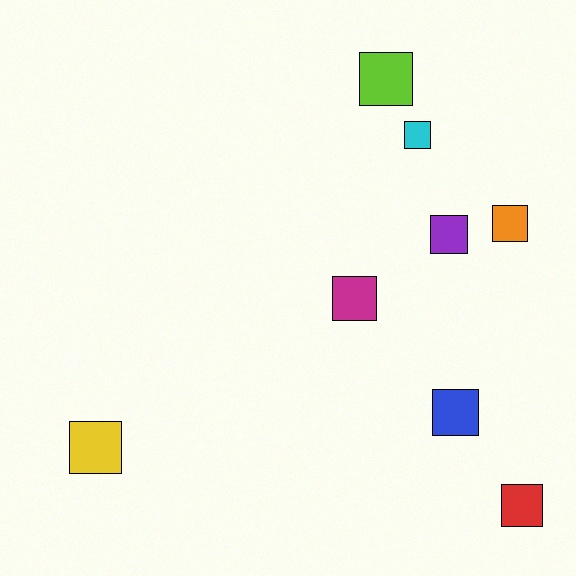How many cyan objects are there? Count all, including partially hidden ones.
There is 1 cyan object.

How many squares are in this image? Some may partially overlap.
There are 8 squares.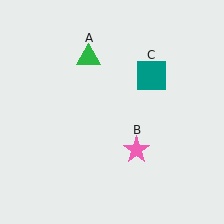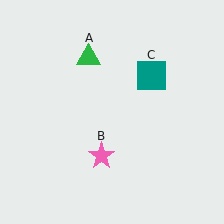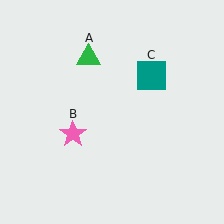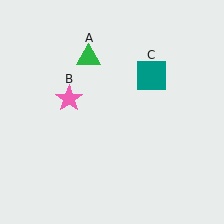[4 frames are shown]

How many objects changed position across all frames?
1 object changed position: pink star (object B).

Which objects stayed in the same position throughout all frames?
Green triangle (object A) and teal square (object C) remained stationary.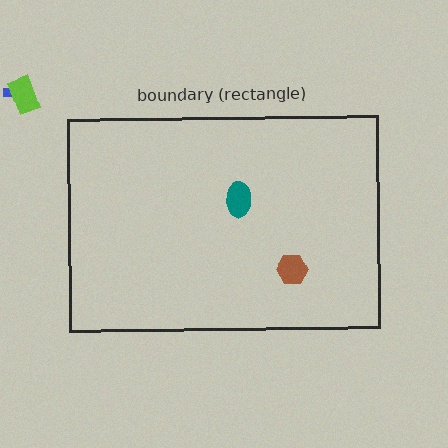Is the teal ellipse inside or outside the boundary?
Inside.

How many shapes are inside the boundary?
2 inside, 2 outside.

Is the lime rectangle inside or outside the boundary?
Outside.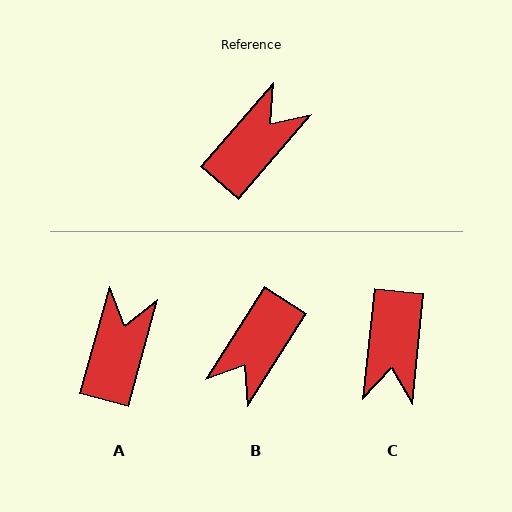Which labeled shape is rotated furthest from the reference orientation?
B, about 172 degrees away.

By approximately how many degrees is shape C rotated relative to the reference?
Approximately 145 degrees clockwise.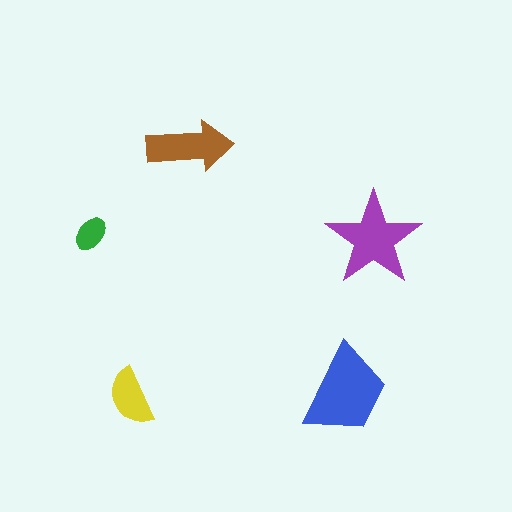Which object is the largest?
The blue trapezoid.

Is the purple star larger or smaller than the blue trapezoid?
Smaller.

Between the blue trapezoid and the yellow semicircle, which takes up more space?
The blue trapezoid.